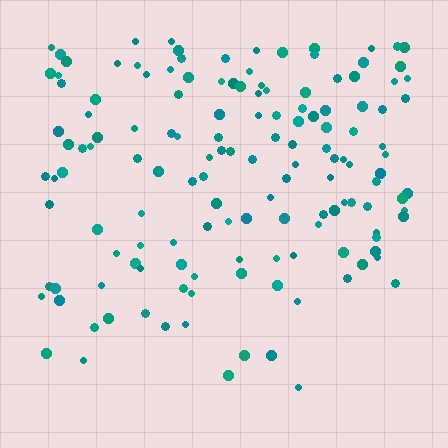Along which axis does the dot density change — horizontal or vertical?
Vertical.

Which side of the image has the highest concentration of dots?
The top.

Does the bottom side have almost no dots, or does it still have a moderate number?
Still a moderate number, just noticeably fewer than the top.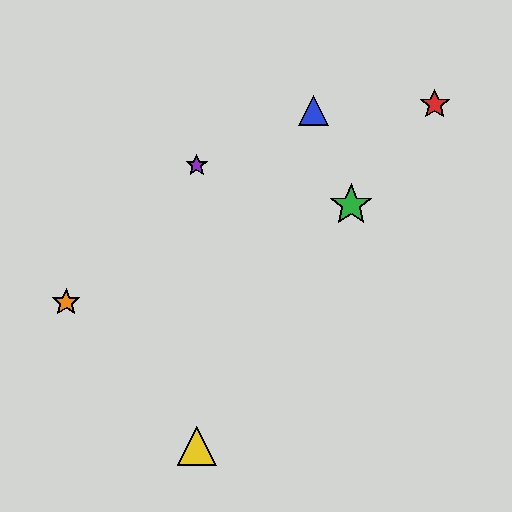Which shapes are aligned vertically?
The yellow triangle, the purple star are aligned vertically.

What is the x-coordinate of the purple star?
The purple star is at x≈197.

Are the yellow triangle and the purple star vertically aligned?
Yes, both are at x≈197.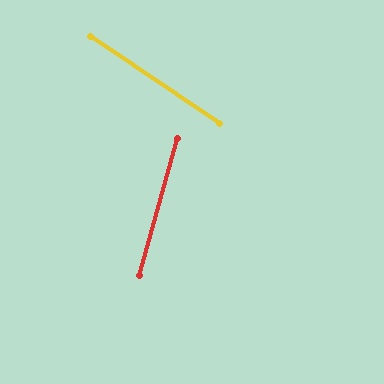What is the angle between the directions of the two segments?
Approximately 72 degrees.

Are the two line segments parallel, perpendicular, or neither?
Neither parallel nor perpendicular — they differ by about 72°.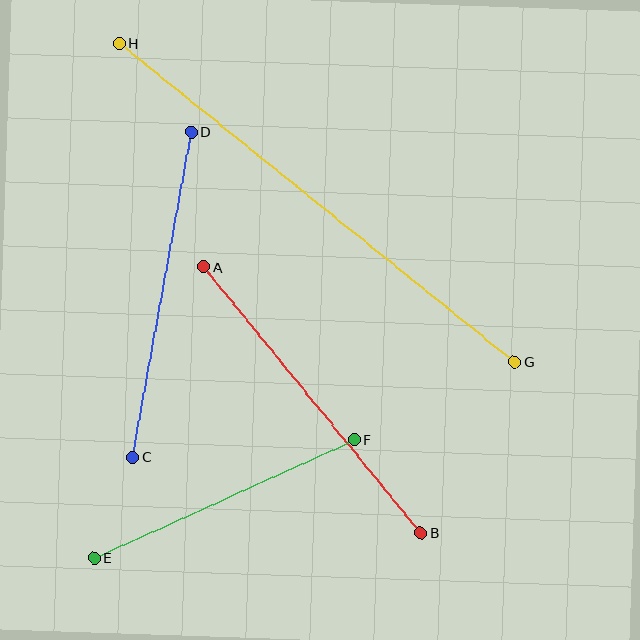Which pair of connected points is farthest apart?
Points G and H are farthest apart.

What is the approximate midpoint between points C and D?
The midpoint is at approximately (162, 294) pixels.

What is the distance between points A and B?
The distance is approximately 343 pixels.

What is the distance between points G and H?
The distance is approximately 507 pixels.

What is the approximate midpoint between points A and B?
The midpoint is at approximately (312, 400) pixels.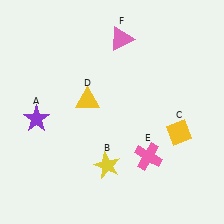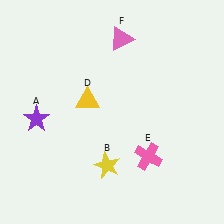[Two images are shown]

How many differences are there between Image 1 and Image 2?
There is 1 difference between the two images.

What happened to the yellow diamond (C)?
The yellow diamond (C) was removed in Image 2. It was in the bottom-right area of Image 1.